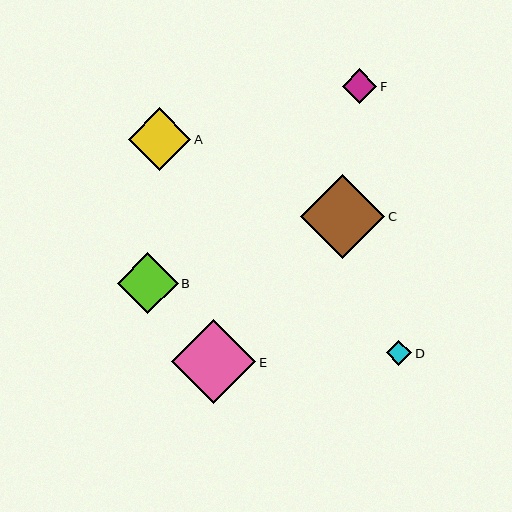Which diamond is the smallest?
Diamond D is the smallest with a size of approximately 25 pixels.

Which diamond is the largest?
Diamond E is the largest with a size of approximately 84 pixels.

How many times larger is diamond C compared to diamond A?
Diamond C is approximately 1.3 times the size of diamond A.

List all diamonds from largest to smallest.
From largest to smallest: E, C, A, B, F, D.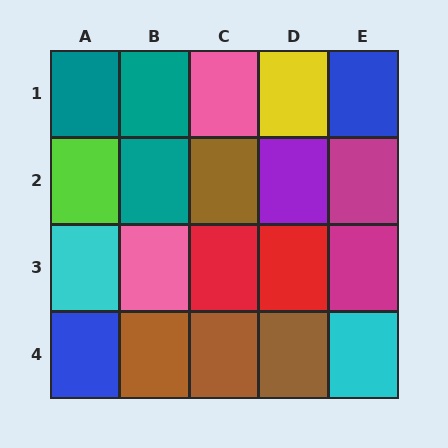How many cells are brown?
4 cells are brown.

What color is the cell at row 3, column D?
Red.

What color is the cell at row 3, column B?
Pink.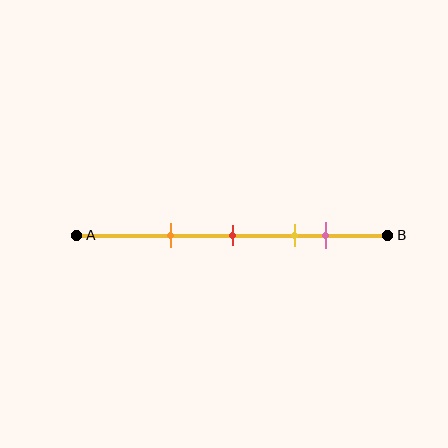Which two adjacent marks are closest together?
The yellow and pink marks are the closest adjacent pair.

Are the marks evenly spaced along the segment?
No, the marks are not evenly spaced.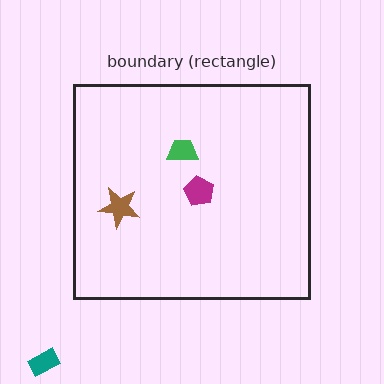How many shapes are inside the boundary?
3 inside, 1 outside.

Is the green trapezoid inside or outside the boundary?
Inside.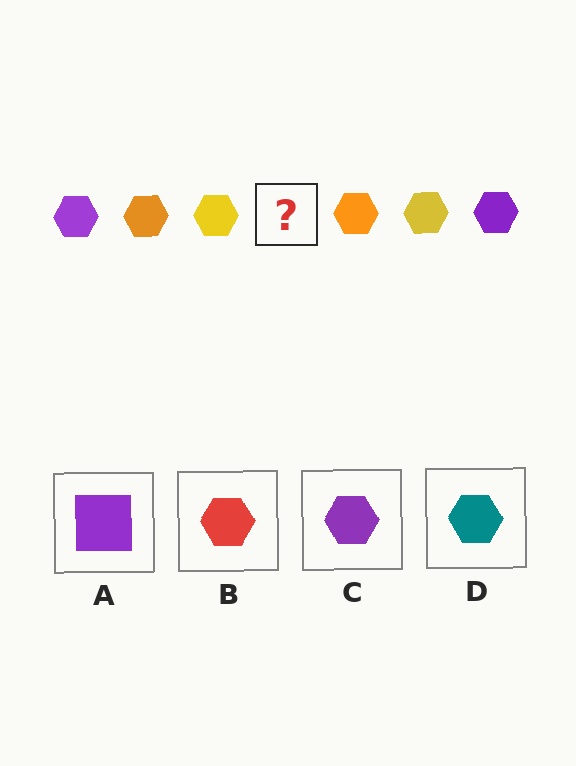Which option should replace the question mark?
Option C.